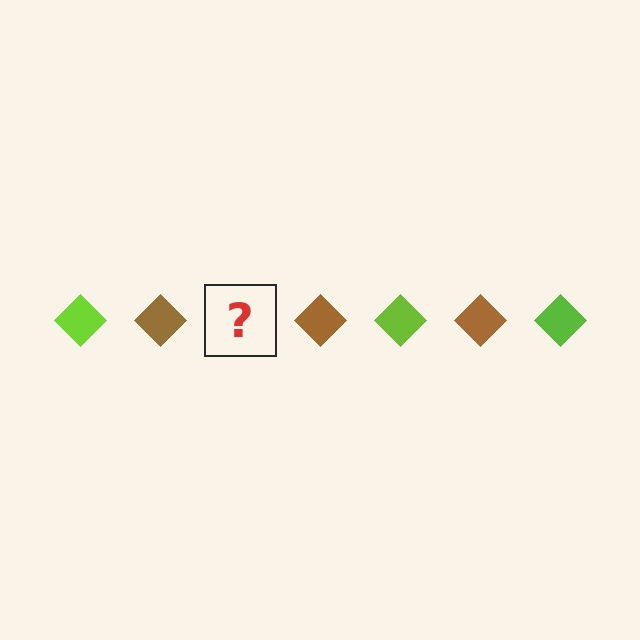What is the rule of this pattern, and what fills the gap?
The rule is that the pattern cycles through lime, brown diamonds. The gap should be filled with a lime diamond.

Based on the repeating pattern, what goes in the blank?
The blank should be a lime diamond.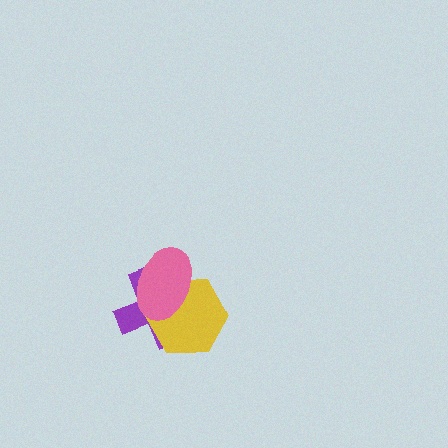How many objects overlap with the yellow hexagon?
2 objects overlap with the yellow hexagon.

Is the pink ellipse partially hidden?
No, no other shape covers it.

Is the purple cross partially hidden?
Yes, it is partially covered by another shape.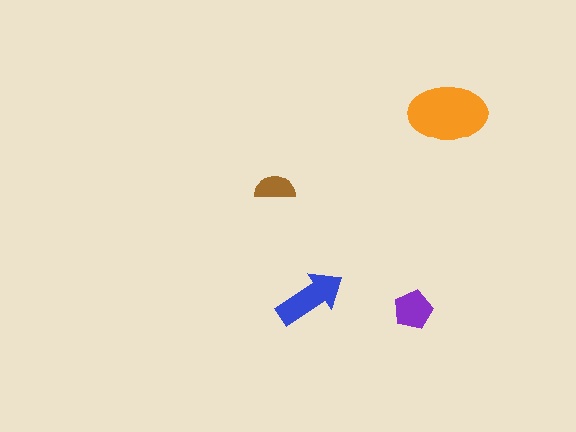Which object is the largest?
The orange ellipse.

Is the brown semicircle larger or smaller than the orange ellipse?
Smaller.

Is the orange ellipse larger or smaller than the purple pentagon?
Larger.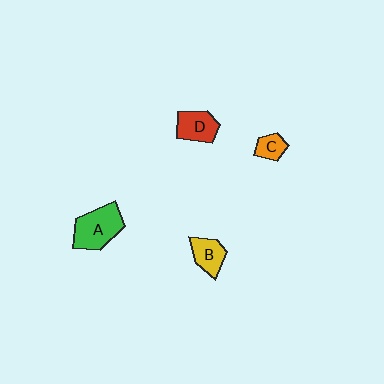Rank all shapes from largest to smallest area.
From largest to smallest: A (green), D (red), B (yellow), C (orange).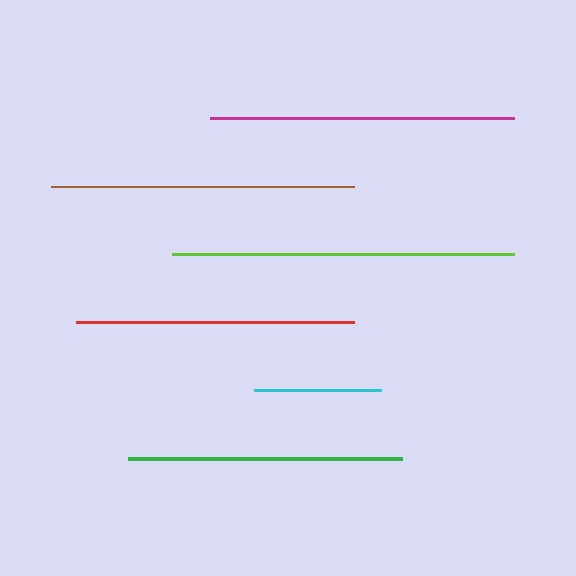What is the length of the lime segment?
The lime segment is approximately 342 pixels long.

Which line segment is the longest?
The lime line is the longest at approximately 342 pixels.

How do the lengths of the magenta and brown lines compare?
The magenta and brown lines are approximately the same length.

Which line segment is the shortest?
The cyan line is the shortest at approximately 127 pixels.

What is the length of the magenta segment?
The magenta segment is approximately 304 pixels long.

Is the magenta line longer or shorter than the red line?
The magenta line is longer than the red line.